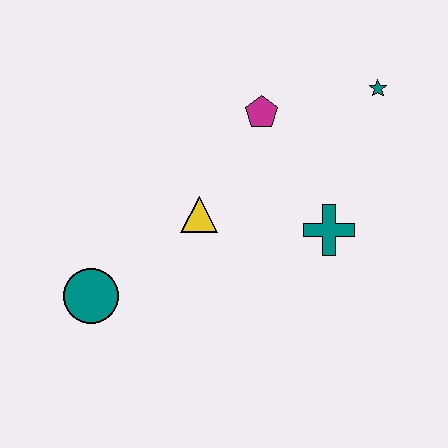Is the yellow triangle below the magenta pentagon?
Yes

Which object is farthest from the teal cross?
The teal circle is farthest from the teal cross.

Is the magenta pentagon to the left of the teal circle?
No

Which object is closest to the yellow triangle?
The magenta pentagon is closest to the yellow triangle.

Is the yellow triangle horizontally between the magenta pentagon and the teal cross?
No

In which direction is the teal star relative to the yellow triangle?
The teal star is to the right of the yellow triangle.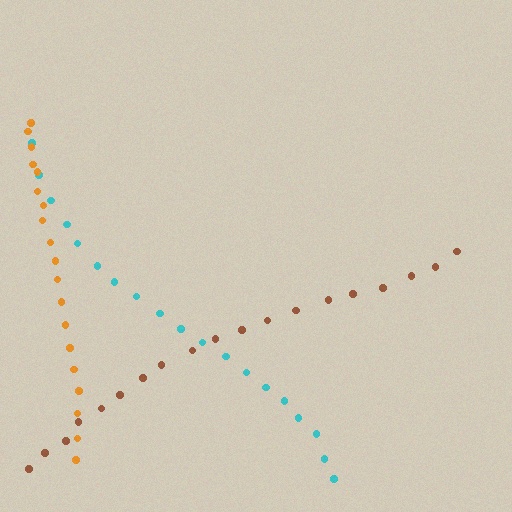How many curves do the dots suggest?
There are 3 distinct paths.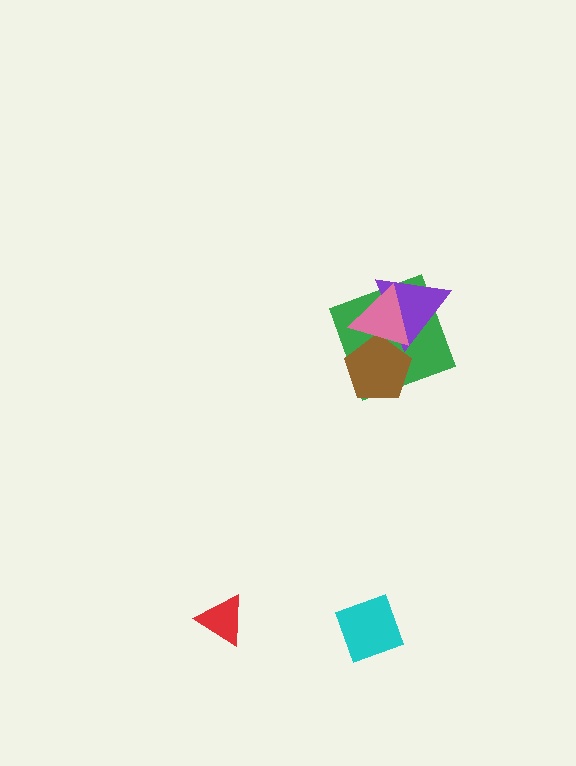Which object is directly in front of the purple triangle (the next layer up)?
The brown pentagon is directly in front of the purple triangle.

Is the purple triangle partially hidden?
Yes, it is partially covered by another shape.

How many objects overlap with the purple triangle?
3 objects overlap with the purple triangle.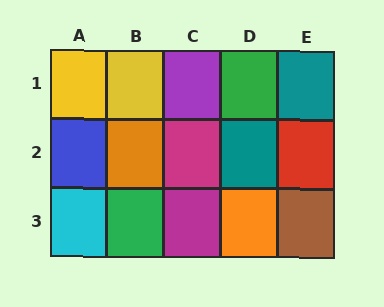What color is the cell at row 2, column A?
Blue.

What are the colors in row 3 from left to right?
Cyan, green, magenta, orange, brown.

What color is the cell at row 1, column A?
Yellow.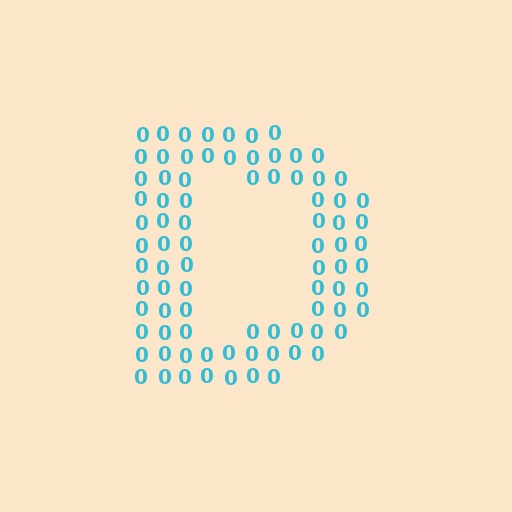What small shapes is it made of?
It is made of small digit 0's.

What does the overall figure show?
The overall figure shows the letter D.